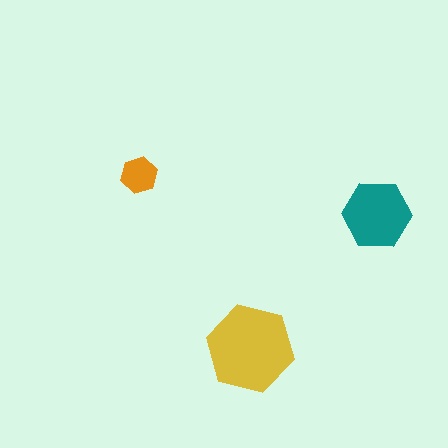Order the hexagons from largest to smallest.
the yellow one, the teal one, the orange one.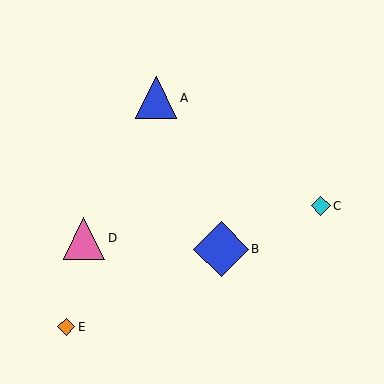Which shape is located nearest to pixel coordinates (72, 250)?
The pink triangle (labeled D) at (84, 239) is nearest to that location.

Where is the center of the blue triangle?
The center of the blue triangle is at (156, 98).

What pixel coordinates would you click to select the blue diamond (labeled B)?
Click at (221, 249) to select the blue diamond B.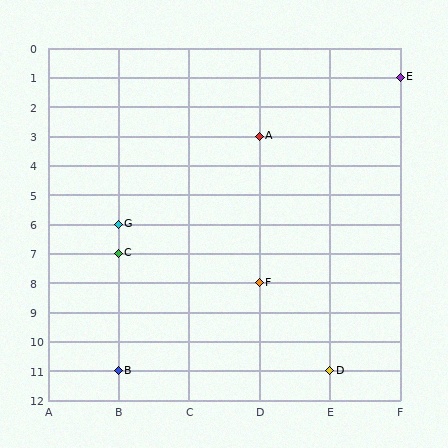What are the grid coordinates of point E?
Point E is at grid coordinates (F, 1).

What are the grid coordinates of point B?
Point B is at grid coordinates (B, 11).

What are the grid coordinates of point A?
Point A is at grid coordinates (D, 3).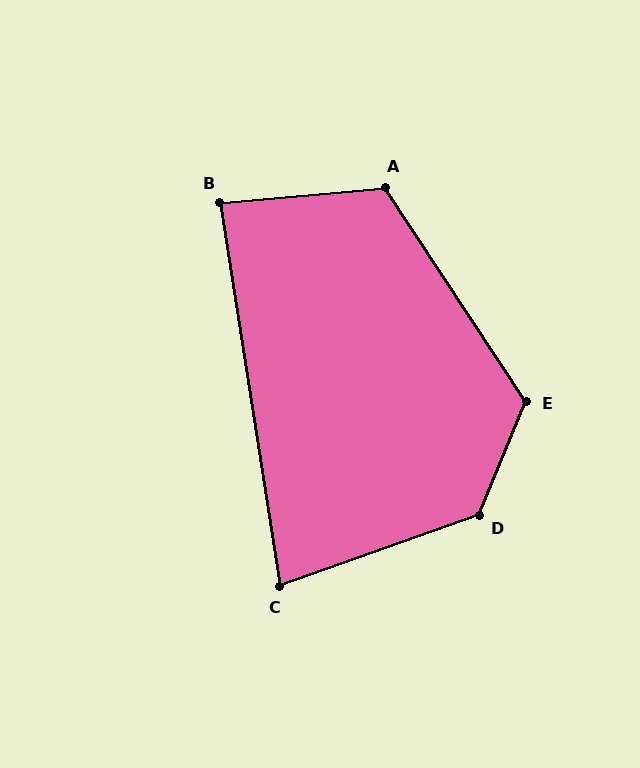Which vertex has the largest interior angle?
D, at approximately 132 degrees.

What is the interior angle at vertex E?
Approximately 125 degrees (obtuse).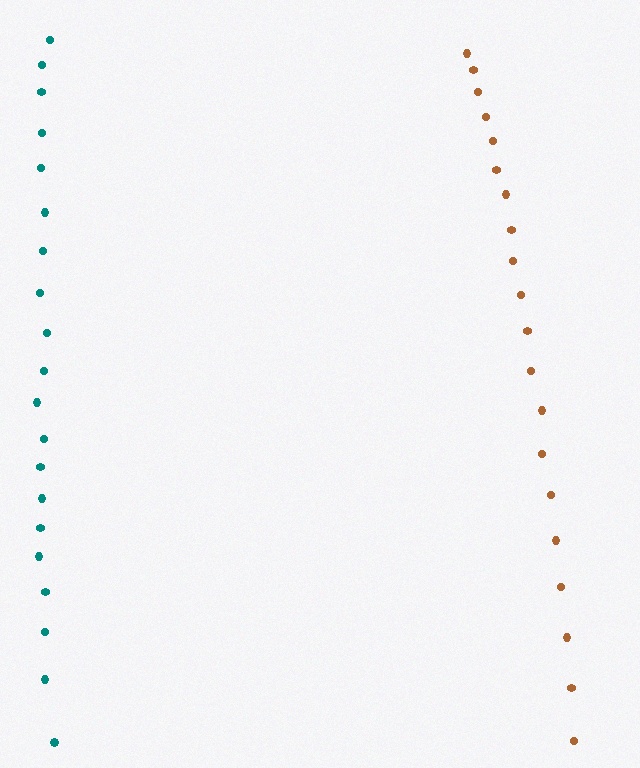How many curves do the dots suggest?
There are 2 distinct paths.